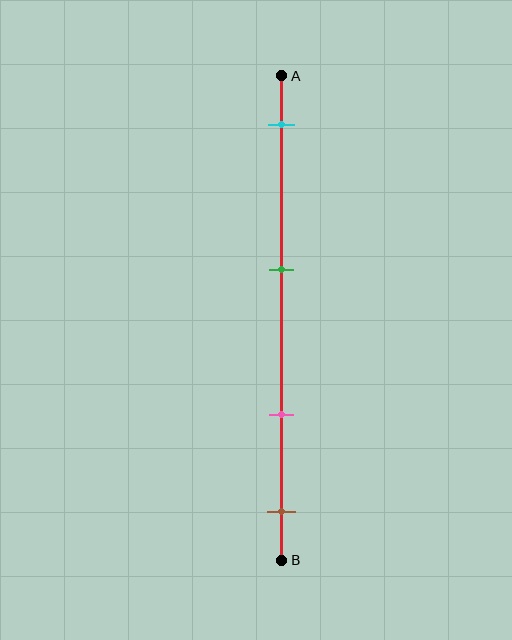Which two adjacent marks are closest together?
The pink and brown marks are the closest adjacent pair.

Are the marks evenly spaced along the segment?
No, the marks are not evenly spaced.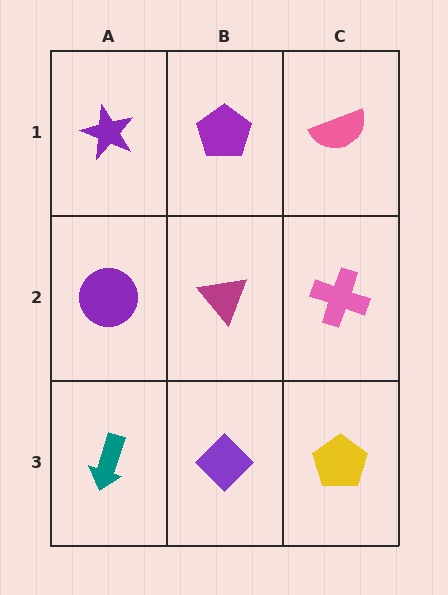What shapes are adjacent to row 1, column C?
A pink cross (row 2, column C), a purple pentagon (row 1, column B).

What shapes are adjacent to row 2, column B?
A purple pentagon (row 1, column B), a purple diamond (row 3, column B), a purple circle (row 2, column A), a pink cross (row 2, column C).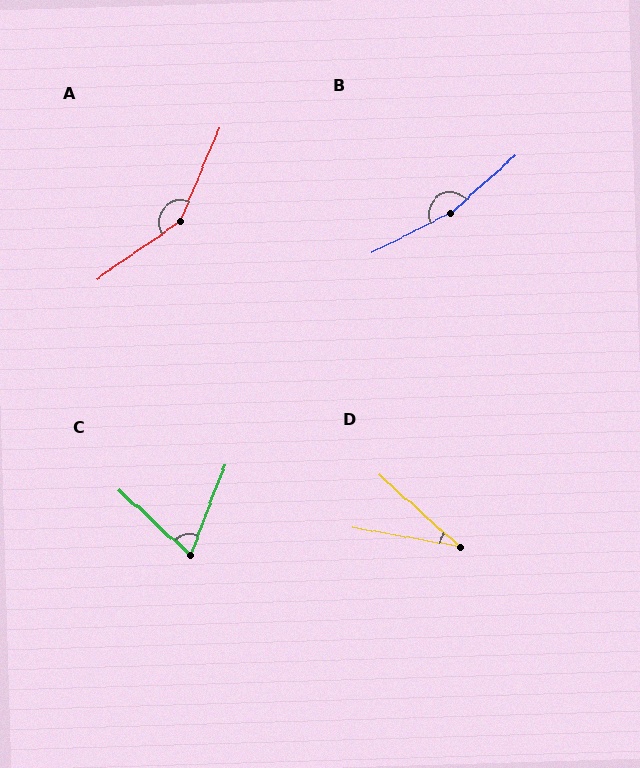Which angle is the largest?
B, at approximately 165 degrees.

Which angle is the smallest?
D, at approximately 32 degrees.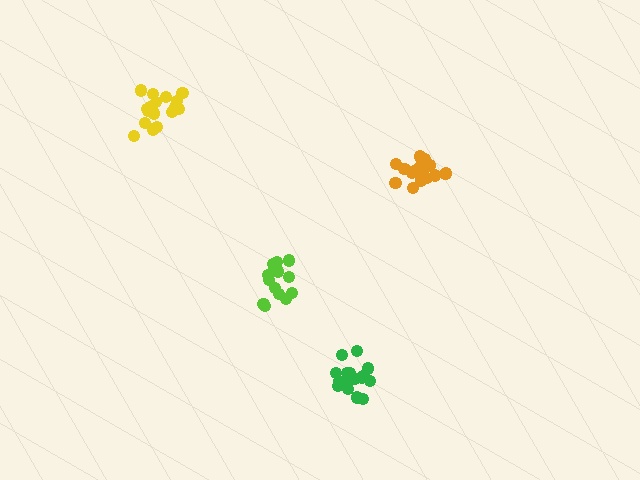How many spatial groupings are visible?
There are 4 spatial groupings.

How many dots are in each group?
Group 1: 18 dots, Group 2: 16 dots, Group 3: 19 dots, Group 4: 14 dots (67 total).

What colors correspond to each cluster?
The clusters are colored: yellow, green, orange, lime.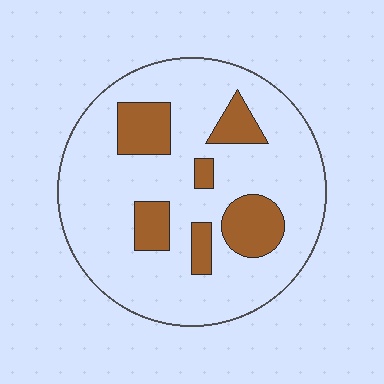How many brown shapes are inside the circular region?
6.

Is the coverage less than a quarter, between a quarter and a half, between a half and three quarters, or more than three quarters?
Less than a quarter.